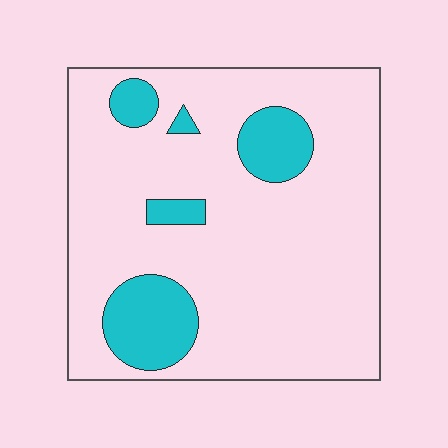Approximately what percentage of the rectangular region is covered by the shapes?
Approximately 15%.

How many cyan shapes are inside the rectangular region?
5.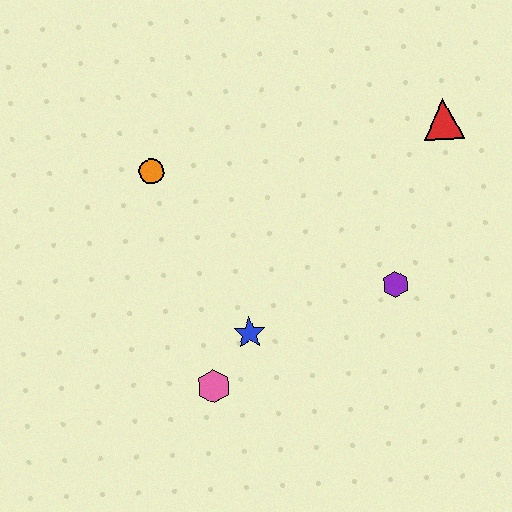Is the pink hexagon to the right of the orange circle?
Yes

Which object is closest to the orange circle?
The blue star is closest to the orange circle.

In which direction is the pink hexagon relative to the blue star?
The pink hexagon is below the blue star.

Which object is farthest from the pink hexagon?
The red triangle is farthest from the pink hexagon.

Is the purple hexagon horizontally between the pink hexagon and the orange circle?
No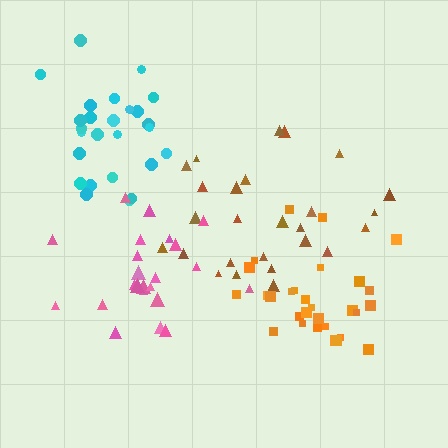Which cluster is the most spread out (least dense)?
Brown.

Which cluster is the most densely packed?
Orange.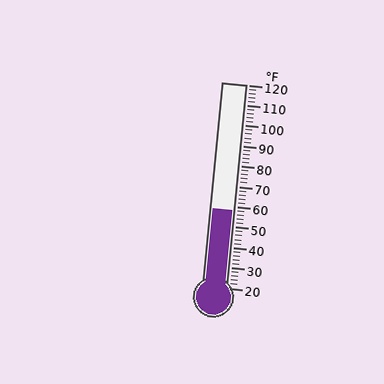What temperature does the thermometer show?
The thermometer shows approximately 58°F.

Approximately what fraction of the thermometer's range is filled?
The thermometer is filled to approximately 40% of its range.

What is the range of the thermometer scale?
The thermometer scale ranges from 20°F to 120°F.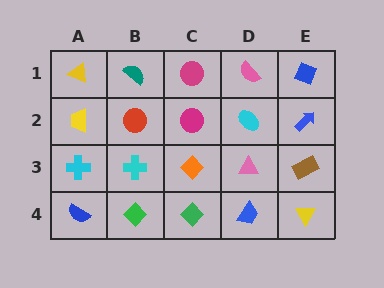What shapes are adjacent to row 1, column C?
A magenta circle (row 2, column C), a teal semicircle (row 1, column B), a pink semicircle (row 1, column D).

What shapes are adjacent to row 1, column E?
A blue arrow (row 2, column E), a pink semicircle (row 1, column D).